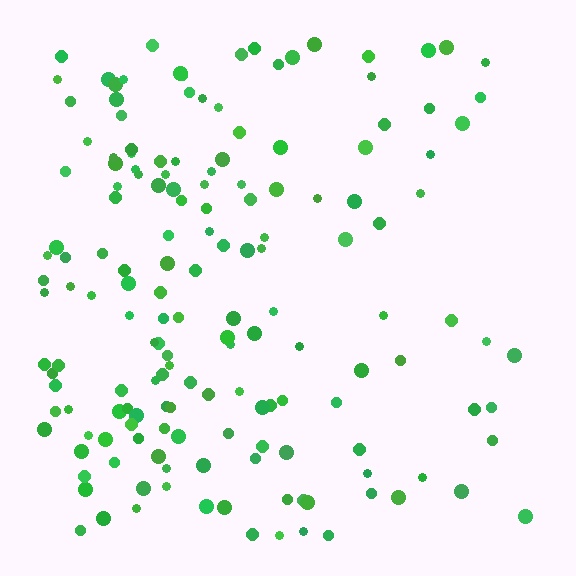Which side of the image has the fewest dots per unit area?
The right.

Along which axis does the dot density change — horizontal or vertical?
Horizontal.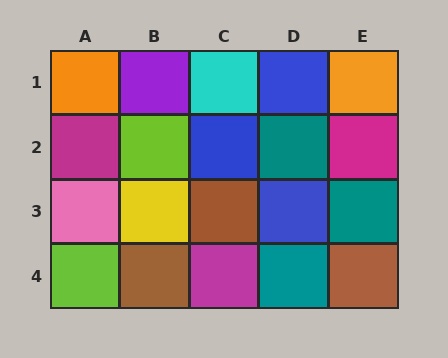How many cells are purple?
1 cell is purple.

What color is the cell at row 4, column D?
Teal.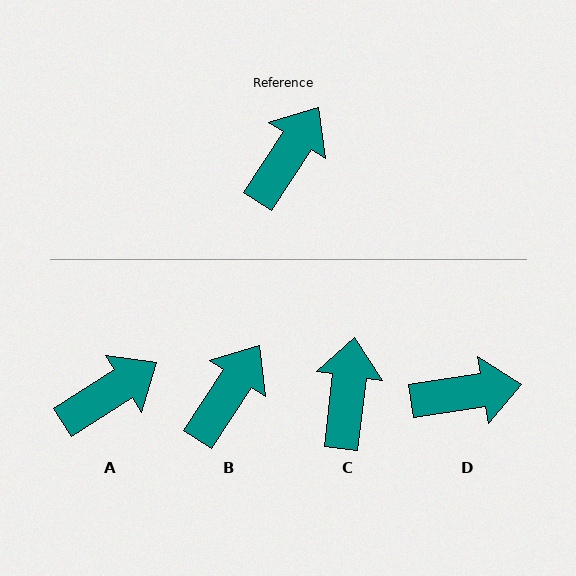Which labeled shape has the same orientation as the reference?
B.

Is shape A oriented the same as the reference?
No, it is off by about 25 degrees.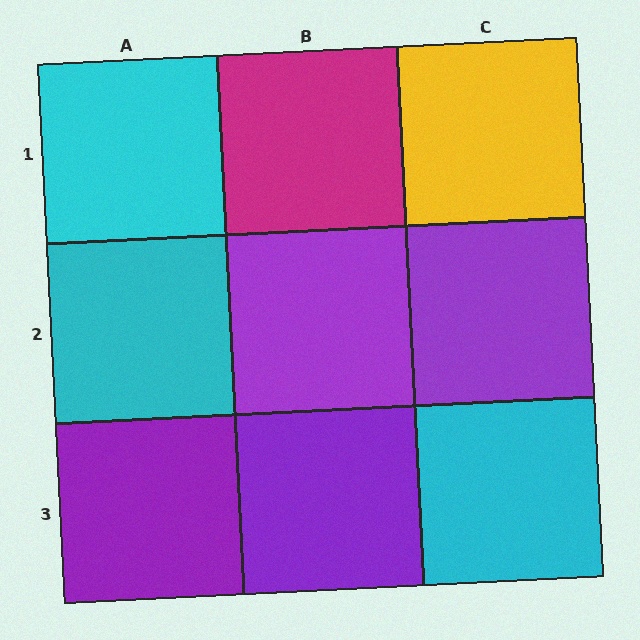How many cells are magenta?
1 cell is magenta.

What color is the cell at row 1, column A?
Cyan.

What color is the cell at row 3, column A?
Purple.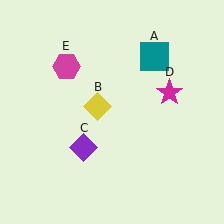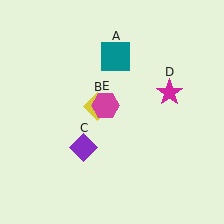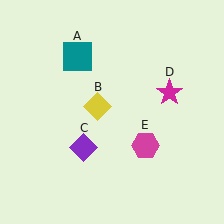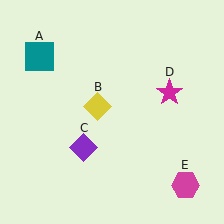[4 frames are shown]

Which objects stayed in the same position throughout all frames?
Yellow diamond (object B) and purple diamond (object C) and magenta star (object D) remained stationary.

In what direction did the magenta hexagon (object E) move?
The magenta hexagon (object E) moved down and to the right.